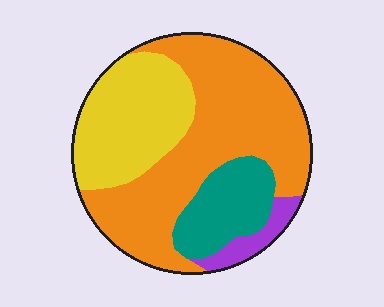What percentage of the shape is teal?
Teal takes up less than a sixth of the shape.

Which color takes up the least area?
Purple, at roughly 5%.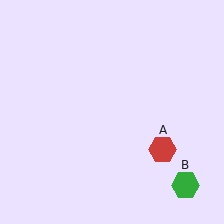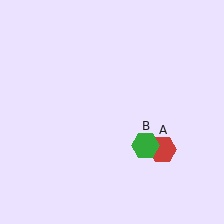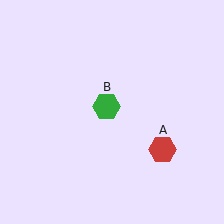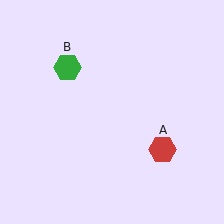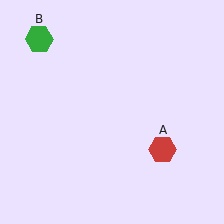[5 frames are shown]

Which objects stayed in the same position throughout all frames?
Red hexagon (object A) remained stationary.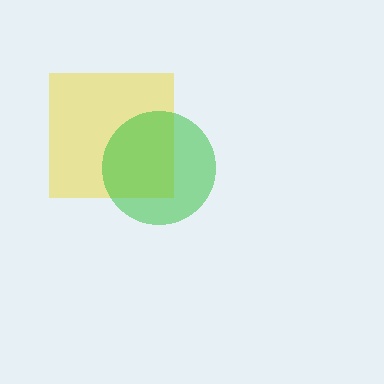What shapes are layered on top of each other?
The layered shapes are: a yellow square, a green circle.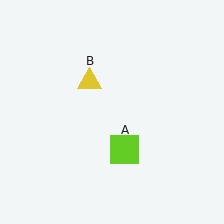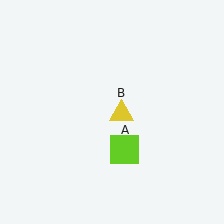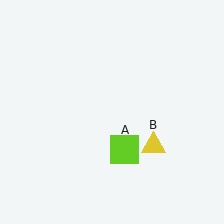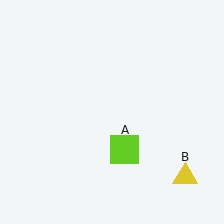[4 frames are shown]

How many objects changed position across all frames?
1 object changed position: yellow triangle (object B).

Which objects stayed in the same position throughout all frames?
Lime square (object A) remained stationary.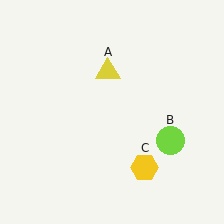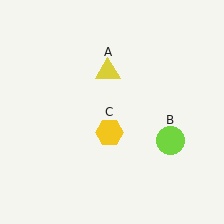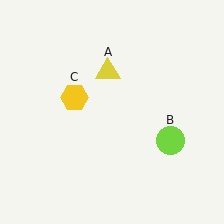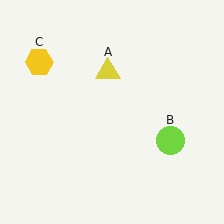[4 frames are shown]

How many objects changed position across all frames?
1 object changed position: yellow hexagon (object C).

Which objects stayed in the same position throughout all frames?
Yellow triangle (object A) and lime circle (object B) remained stationary.